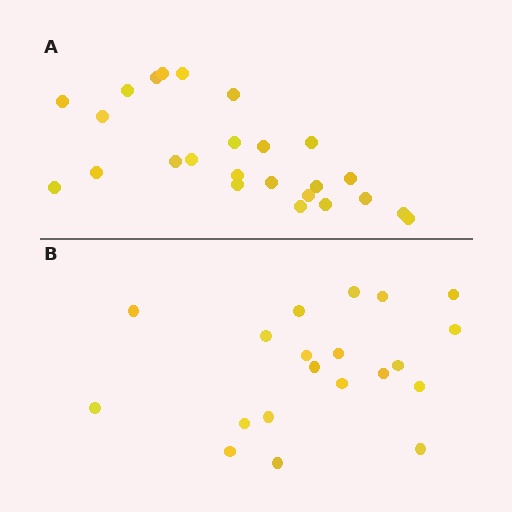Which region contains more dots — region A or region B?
Region A (the top region) has more dots.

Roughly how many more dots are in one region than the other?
Region A has about 5 more dots than region B.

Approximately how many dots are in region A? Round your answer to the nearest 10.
About 20 dots. (The exact count is 25, which rounds to 20.)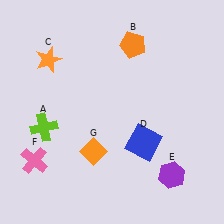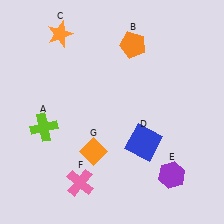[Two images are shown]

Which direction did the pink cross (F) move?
The pink cross (F) moved right.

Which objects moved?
The objects that moved are: the orange star (C), the pink cross (F).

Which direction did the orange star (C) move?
The orange star (C) moved up.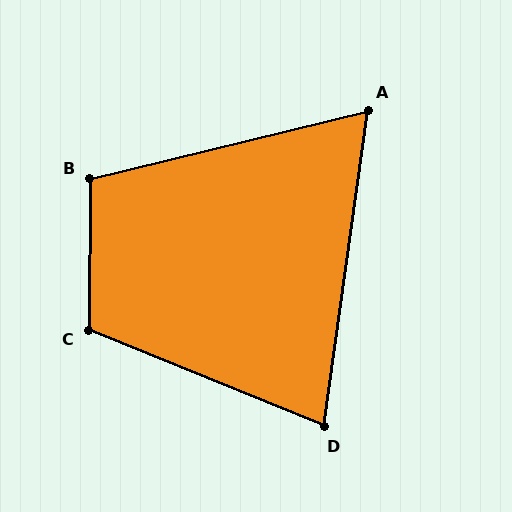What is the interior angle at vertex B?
Approximately 104 degrees (obtuse).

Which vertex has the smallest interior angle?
A, at approximately 68 degrees.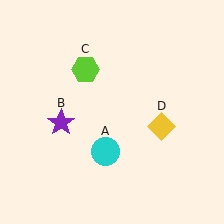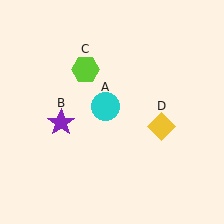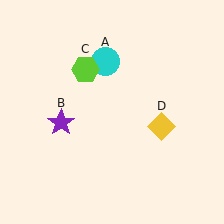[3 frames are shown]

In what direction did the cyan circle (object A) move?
The cyan circle (object A) moved up.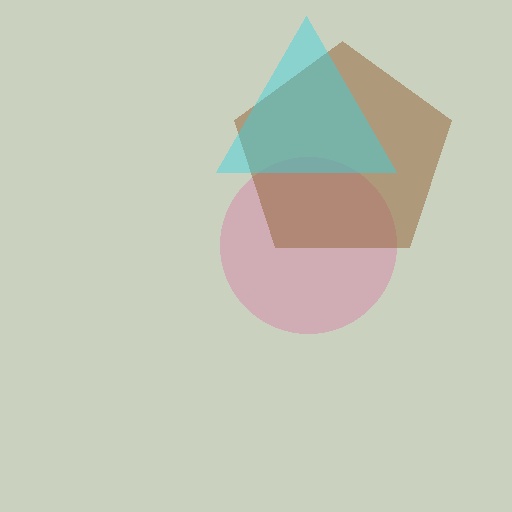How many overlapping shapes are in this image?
There are 3 overlapping shapes in the image.